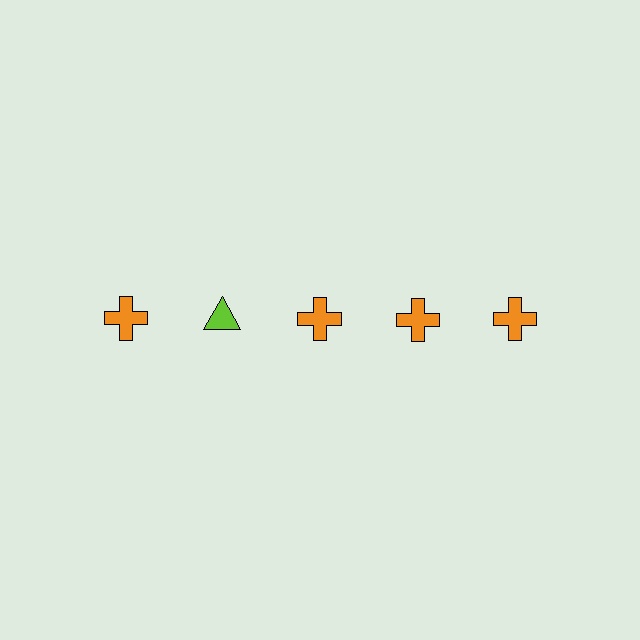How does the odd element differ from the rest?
It differs in both color (lime instead of orange) and shape (triangle instead of cross).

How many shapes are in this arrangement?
There are 5 shapes arranged in a grid pattern.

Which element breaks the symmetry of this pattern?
The lime triangle in the top row, second from left column breaks the symmetry. All other shapes are orange crosses.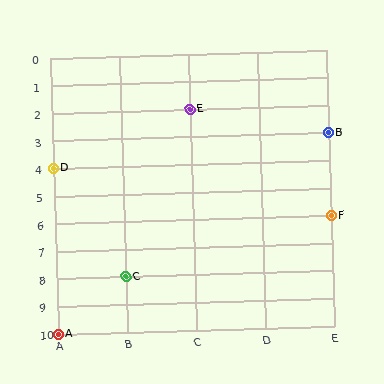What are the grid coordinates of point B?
Point B is at grid coordinates (E, 3).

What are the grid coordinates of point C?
Point C is at grid coordinates (B, 8).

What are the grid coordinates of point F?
Point F is at grid coordinates (E, 6).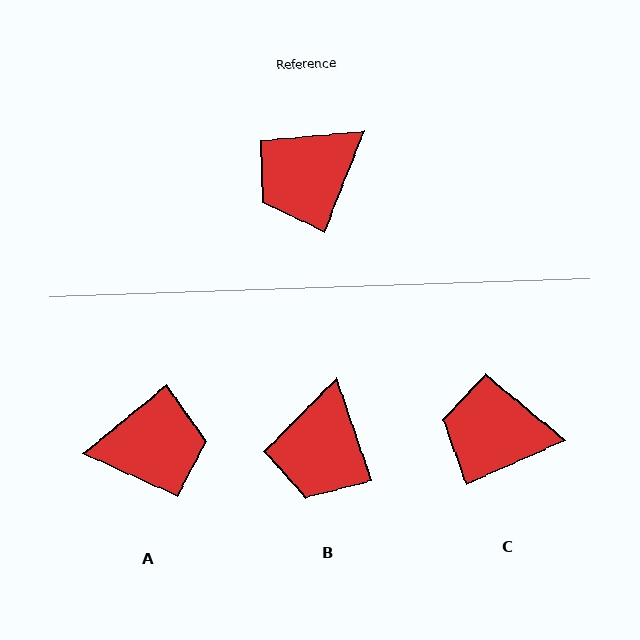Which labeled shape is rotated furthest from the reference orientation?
A, about 150 degrees away.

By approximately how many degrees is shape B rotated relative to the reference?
Approximately 40 degrees counter-clockwise.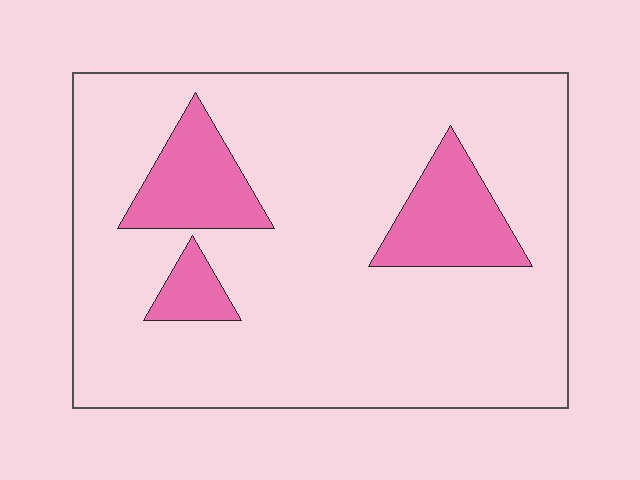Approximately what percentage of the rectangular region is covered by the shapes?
Approximately 15%.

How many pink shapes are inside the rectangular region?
3.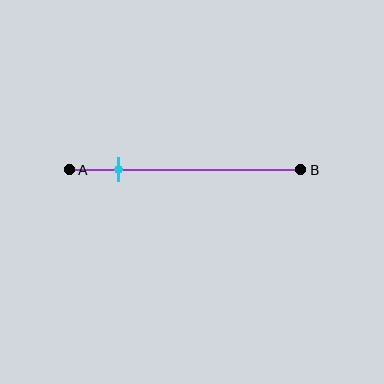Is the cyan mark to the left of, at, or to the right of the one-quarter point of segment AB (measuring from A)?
The cyan mark is to the left of the one-quarter point of segment AB.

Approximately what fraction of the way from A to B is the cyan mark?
The cyan mark is approximately 20% of the way from A to B.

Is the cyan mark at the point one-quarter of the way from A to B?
No, the mark is at about 20% from A, not at the 25% one-quarter point.